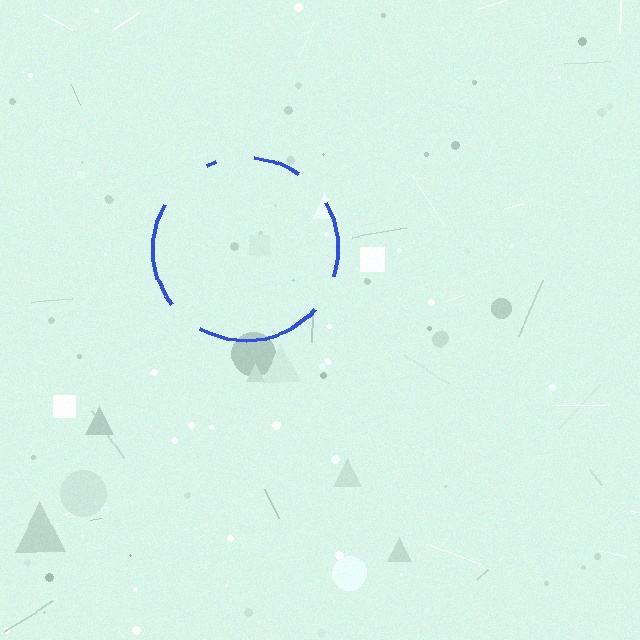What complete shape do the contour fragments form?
The contour fragments form a circle.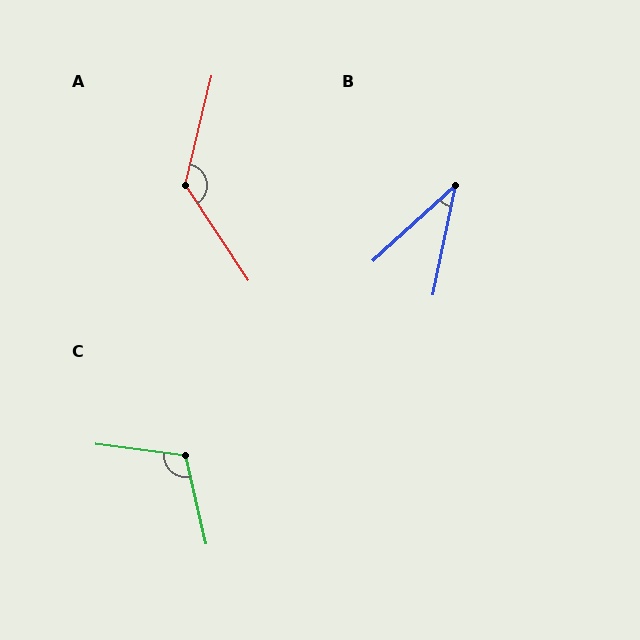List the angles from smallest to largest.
B (36°), C (110°), A (133°).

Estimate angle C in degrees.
Approximately 110 degrees.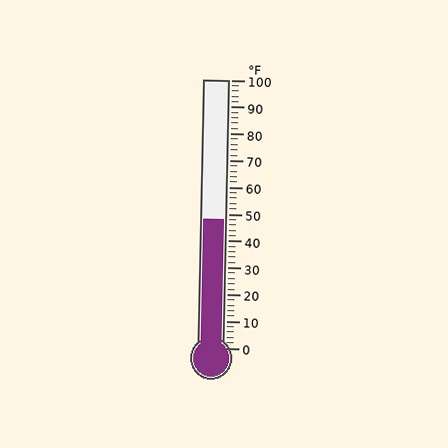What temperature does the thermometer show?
The thermometer shows approximately 48°F.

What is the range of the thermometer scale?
The thermometer scale ranges from 0°F to 100°F.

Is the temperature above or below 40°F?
The temperature is above 40°F.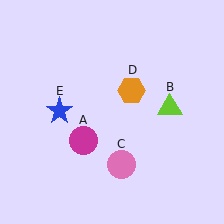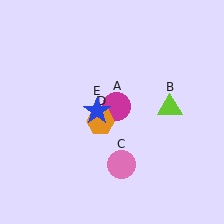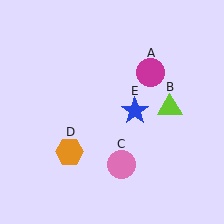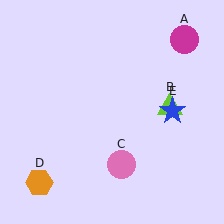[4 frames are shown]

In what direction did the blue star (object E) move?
The blue star (object E) moved right.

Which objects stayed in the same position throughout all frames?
Lime triangle (object B) and pink circle (object C) remained stationary.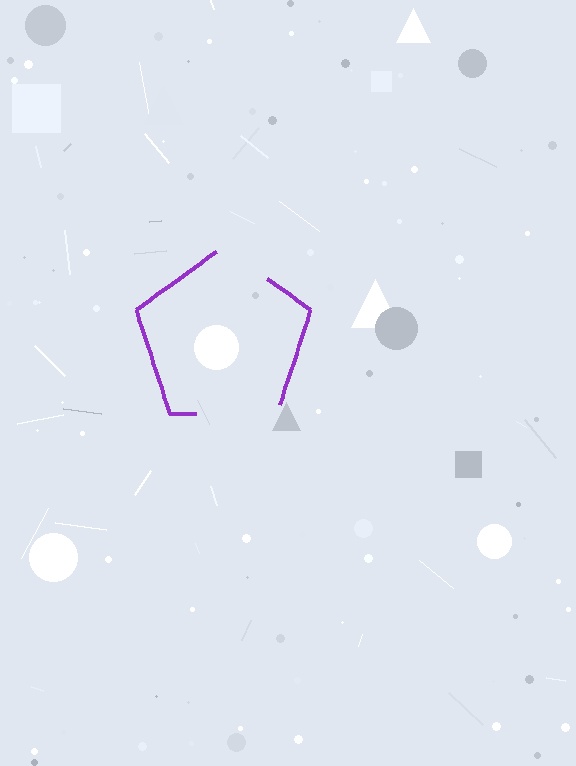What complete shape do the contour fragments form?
The contour fragments form a pentagon.